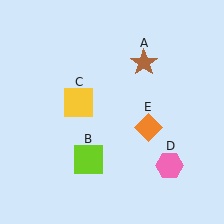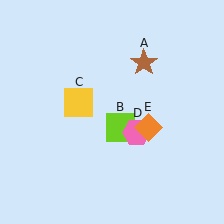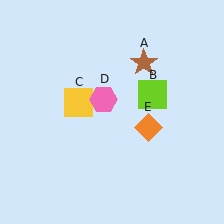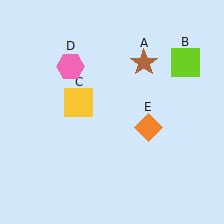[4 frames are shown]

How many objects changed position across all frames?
2 objects changed position: lime square (object B), pink hexagon (object D).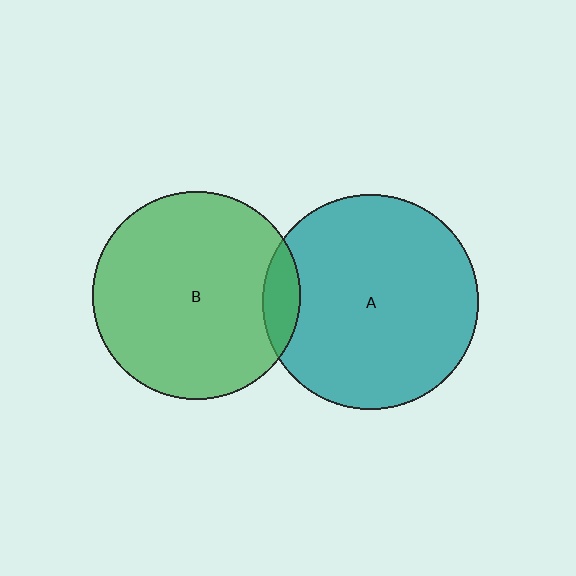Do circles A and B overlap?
Yes.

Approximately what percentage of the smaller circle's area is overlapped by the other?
Approximately 10%.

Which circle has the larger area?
Circle A (teal).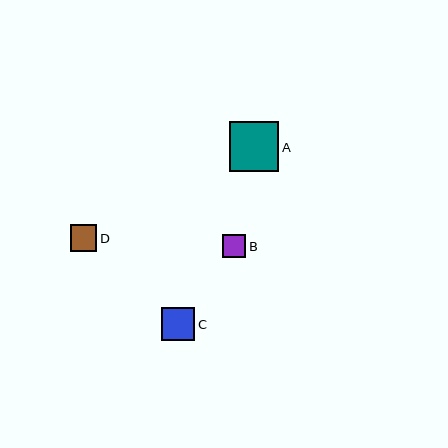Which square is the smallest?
Square B is the smallest with a size of approximately 23 pixels.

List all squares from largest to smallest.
From largest to smallest: A, C, D, B.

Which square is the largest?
Square A is the largest with a size of approximately 50 pixels.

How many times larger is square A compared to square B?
Square A is approximately 2.1 times the size of square B.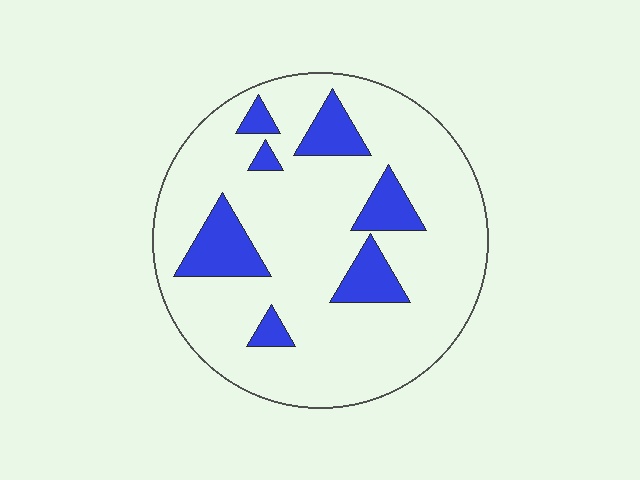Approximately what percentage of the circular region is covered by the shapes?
Approximately 15%.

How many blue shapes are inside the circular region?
7.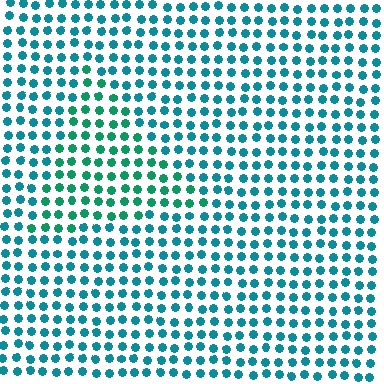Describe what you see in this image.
The image is filled with small teal elements in a uniform arrangement. A triangle-shaped region is visible where the elements are tinted to a slightly different hue, forming a subtle color boundary.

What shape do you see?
I see a triangle.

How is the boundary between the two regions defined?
The boundary is defined purely by a slight shift in hue (about 29 degrees). Spacing, size, and orientation are identical on both sides.